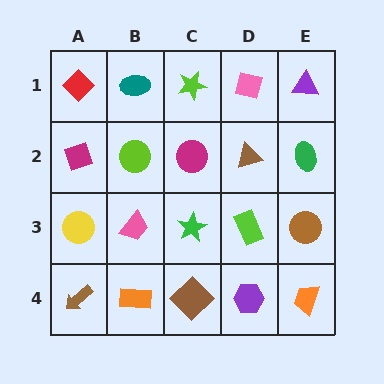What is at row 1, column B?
A teal ellipse.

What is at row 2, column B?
A lime circle.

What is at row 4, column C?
A brown diamond.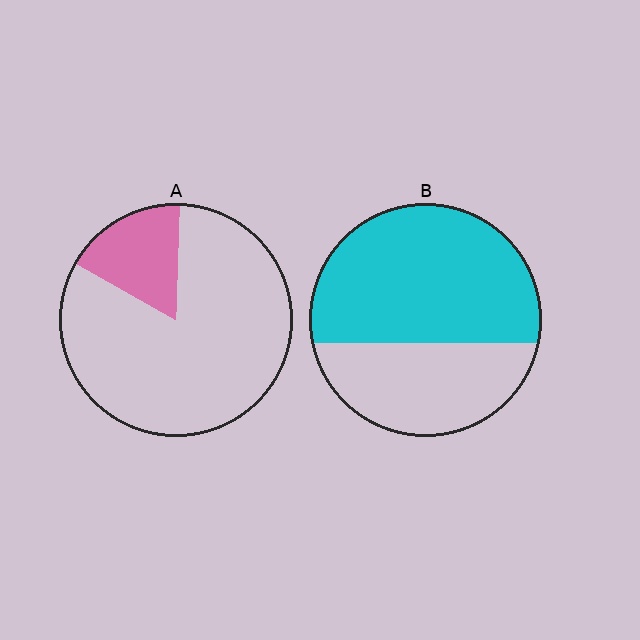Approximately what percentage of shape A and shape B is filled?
A is approximately 15% and B is approximately 60%.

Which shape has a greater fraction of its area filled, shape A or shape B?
Shape B.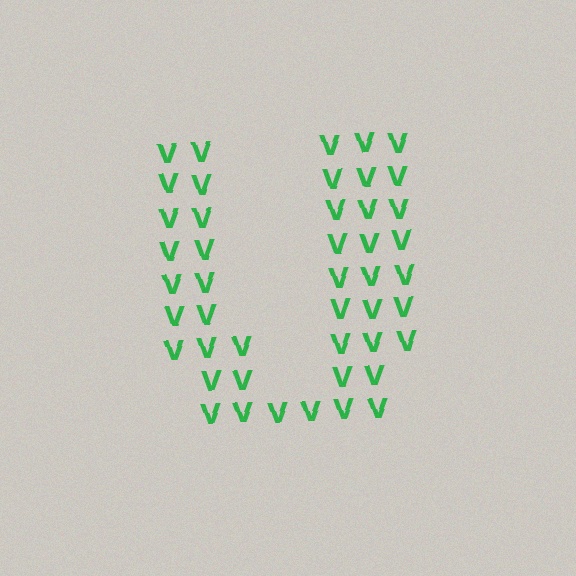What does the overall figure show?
The overall figure shows the letter U.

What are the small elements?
The small elements are letter V's.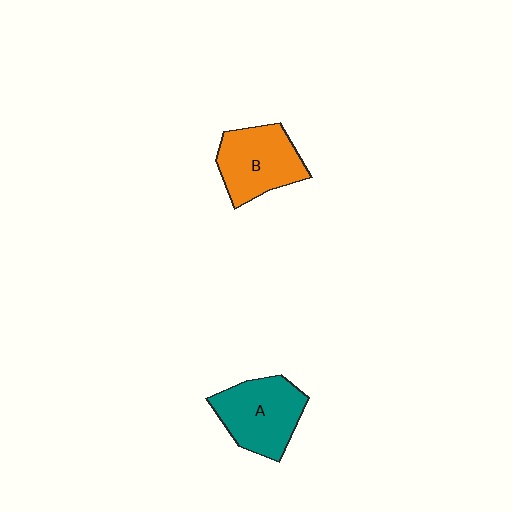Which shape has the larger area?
Shape A (teal).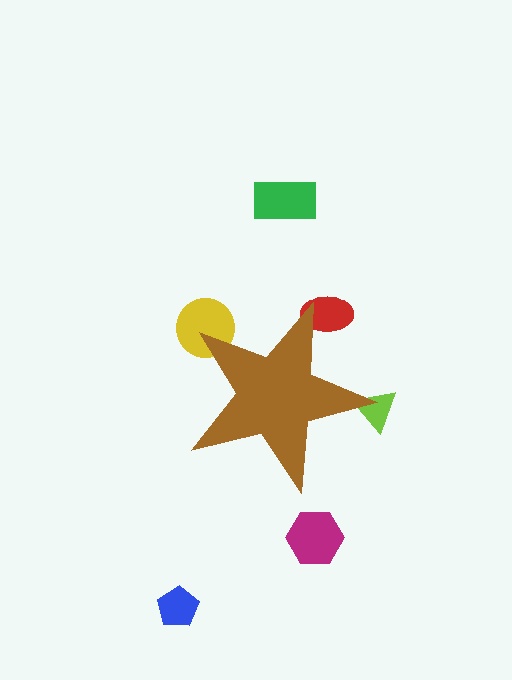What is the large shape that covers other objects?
A brown star.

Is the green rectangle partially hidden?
No, the green rectangle is fully visible.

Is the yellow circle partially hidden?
Yes, the yellow circle is partially hidden behind the brown star.